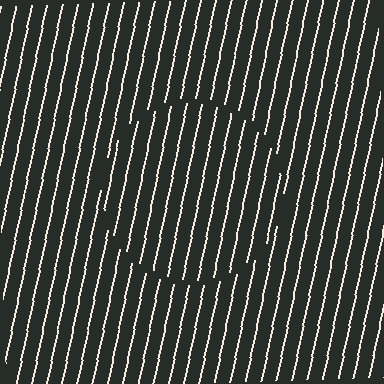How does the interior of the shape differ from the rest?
The interior of the shape contains the same grating, shifted by half a period — the contour is defined by the phase discontinuity where line-ends from the inner and outer gratings abut.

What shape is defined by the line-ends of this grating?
An illusory circle. The interior of the shape contains the same grating, shifted by half a period — the contour is defined by the phase discontinuity where line-ends from the inner and outer gratings abut.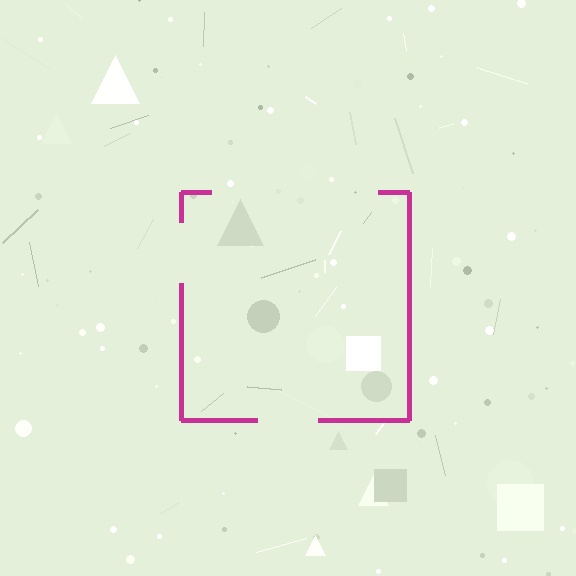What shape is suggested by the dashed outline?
The dashed outline suggests a square.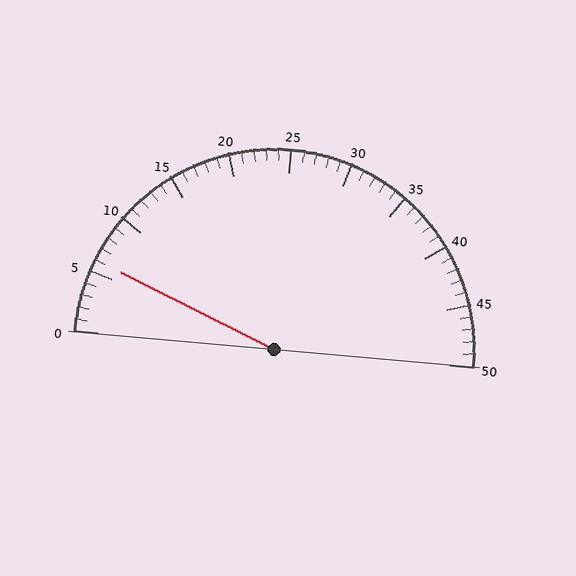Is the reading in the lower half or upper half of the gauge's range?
The reading is in the lower half of the range (0 to 50).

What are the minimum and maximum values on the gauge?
The gauge ranges from 0 to 50.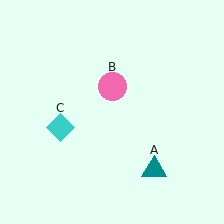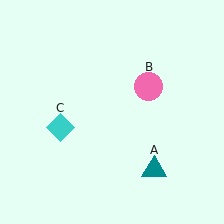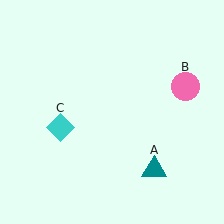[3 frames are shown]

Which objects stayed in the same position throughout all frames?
Teal triangle (object A) and cyan diamond (object C) remained stationary.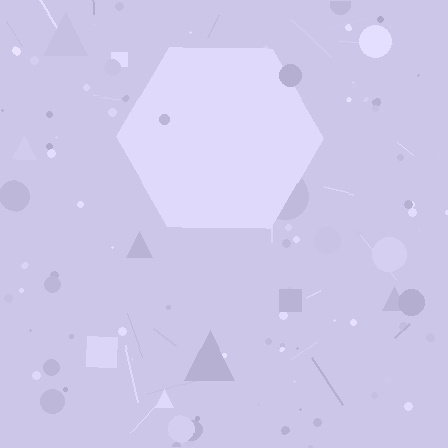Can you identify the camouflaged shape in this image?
The camouflaged shape is a hexagon.